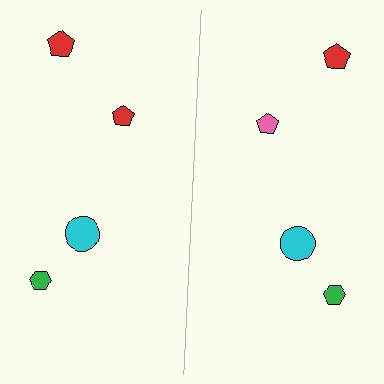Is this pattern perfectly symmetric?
No, the pattern is not perfectly symmetric. The pink pentagon on the right side breaks the symmetry — its mirror counterpart is red.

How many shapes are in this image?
There are 8 shapes in this image.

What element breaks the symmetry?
The pink pentagon on the right side breaks the symmetry — its mirror counterpart is red.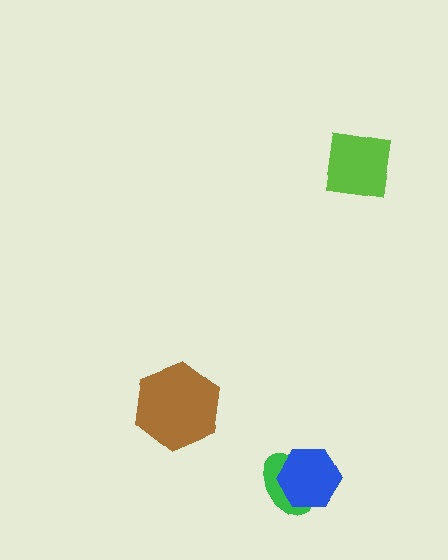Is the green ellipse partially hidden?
Yes, it is partially covered by another shape.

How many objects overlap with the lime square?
0 objects overlap with the lime square.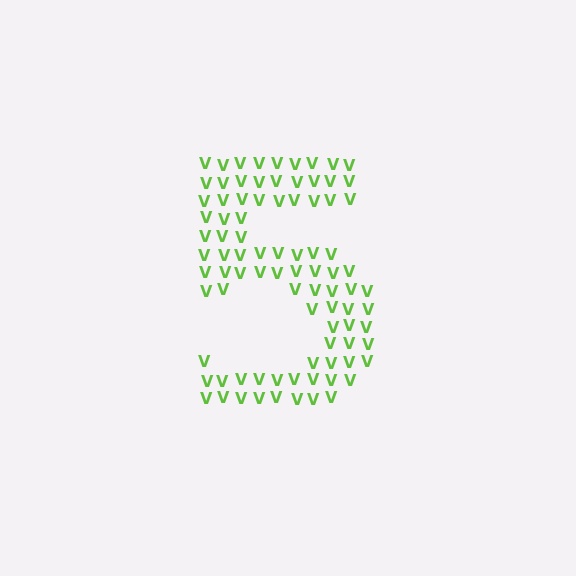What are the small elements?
The small elements are letter V's.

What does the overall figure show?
The overall figure shows the digit 5.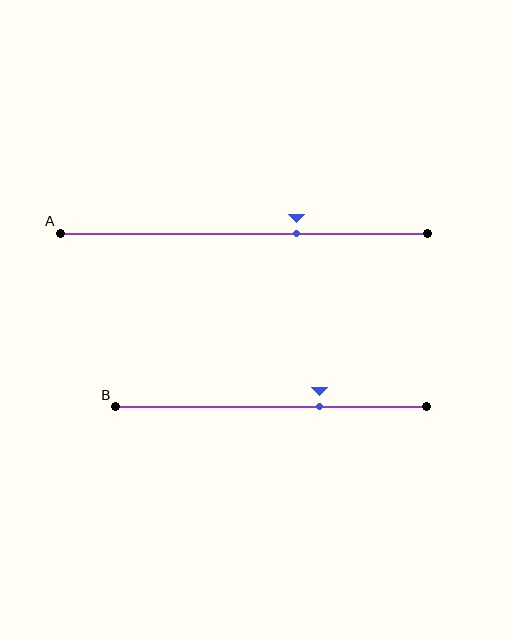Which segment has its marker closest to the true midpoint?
Segment A has its marker closest to the true midpoint.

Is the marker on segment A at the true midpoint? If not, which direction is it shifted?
No, the marker on segment A is shifted to the right by about 14% of the segment length.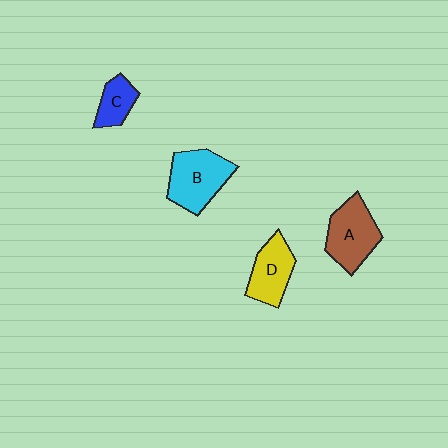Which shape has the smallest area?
Shape C (blue).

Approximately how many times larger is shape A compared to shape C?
Approximately 1.9 times.